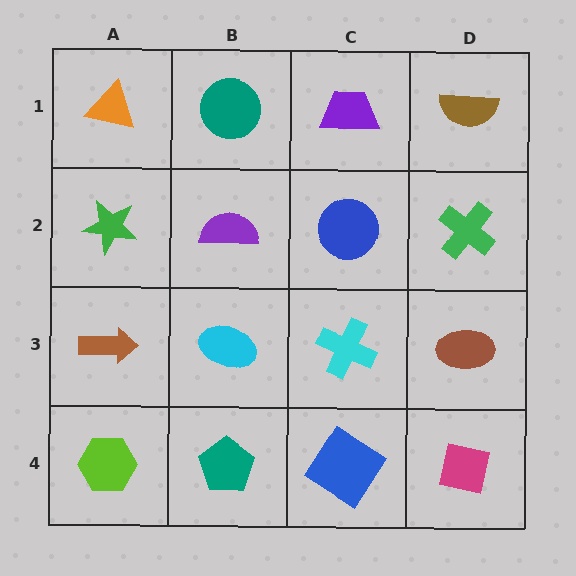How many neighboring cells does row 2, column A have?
3.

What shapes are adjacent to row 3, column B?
A purple semicircle (row 2, column B), a teal pentagon (row 4, column B), a brown arrow (row 3, column A), a cyan cross (row 3, column C).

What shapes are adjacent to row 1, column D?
A green cross (row 2, column D), a purple trapezoid (row 1, column C).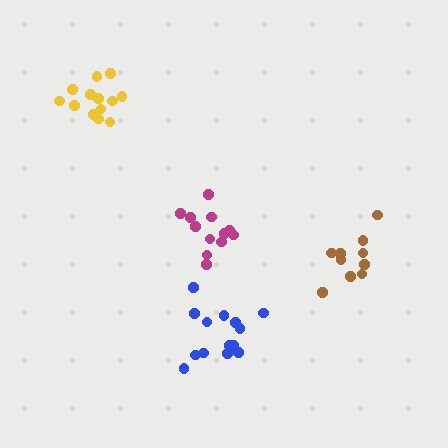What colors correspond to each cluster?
The clusters are colored: brown, magenta, blue, yellow.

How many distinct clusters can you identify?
There are 4 distinct clusters.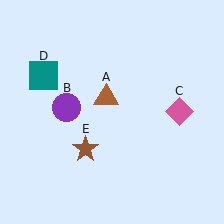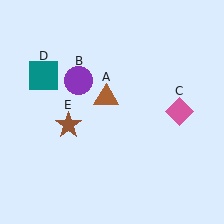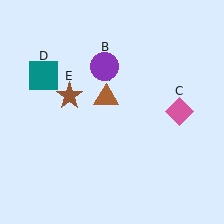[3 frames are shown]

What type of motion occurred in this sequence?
The purple circle (object B), brown star (object E) rotated clockwise around the center of the scene.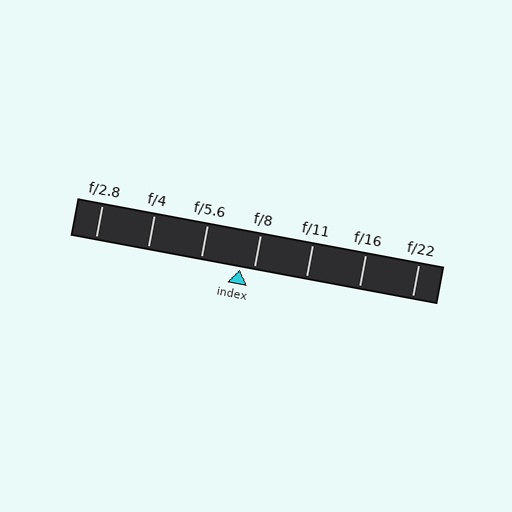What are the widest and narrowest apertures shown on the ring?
The widest aperture shown is f/2.8 and the narrowest is f/22.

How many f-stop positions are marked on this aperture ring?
There are 7 f-stop positions marked.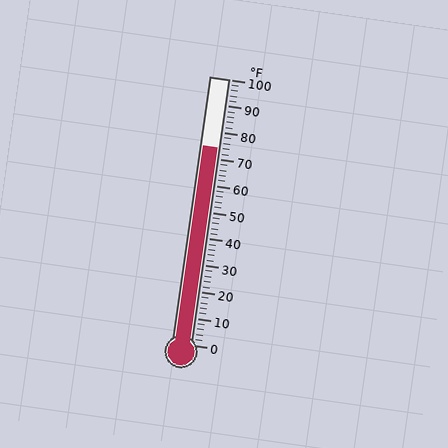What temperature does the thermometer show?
The thermometer shows approximately 74°F.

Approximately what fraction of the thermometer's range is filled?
The thermometer is filled to approximately 75% of its range.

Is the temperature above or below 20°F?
The temperature is above 20°F.